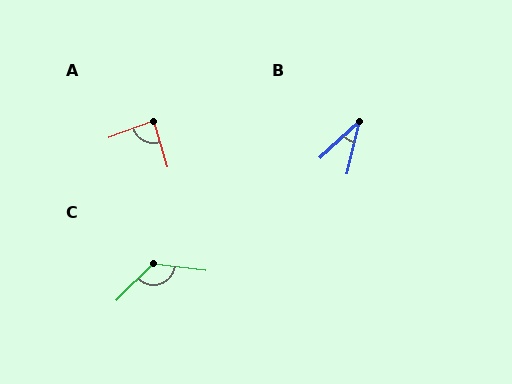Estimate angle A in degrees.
Approximately 86 degrees.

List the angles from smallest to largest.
B (34°), A (86°), C (127°).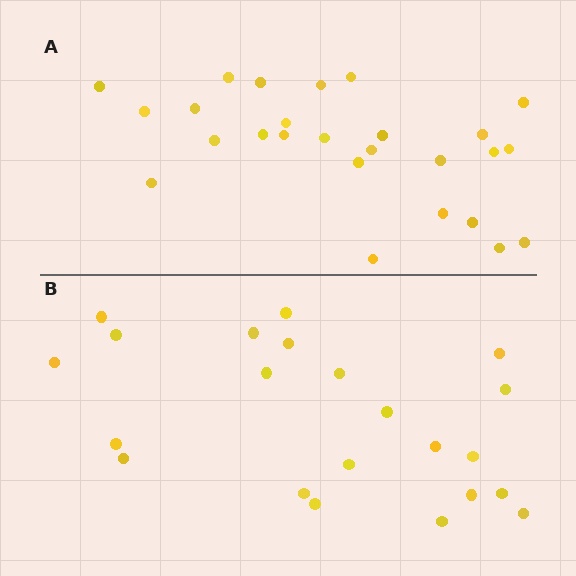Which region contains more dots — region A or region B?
Region A (the top region) has more dots.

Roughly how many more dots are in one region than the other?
Region A has about 4 more dots than region B.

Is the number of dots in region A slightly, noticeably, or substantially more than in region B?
Region A has only slightly more — the two regions are fairly close. The ratio is roughly 1.2 to 1.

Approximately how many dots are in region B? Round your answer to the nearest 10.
About 20 dots. (The exact count is 22, which rounds to 20.)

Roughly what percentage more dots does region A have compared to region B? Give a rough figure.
About 20% more.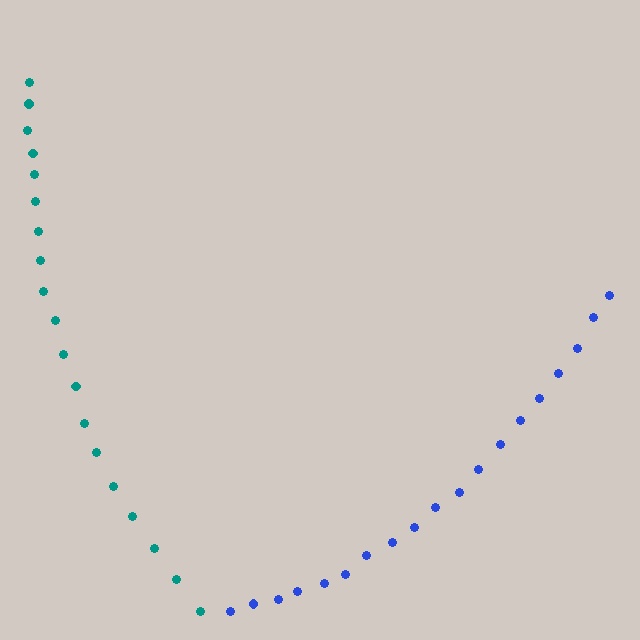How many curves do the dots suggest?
There are 2 distinct paths.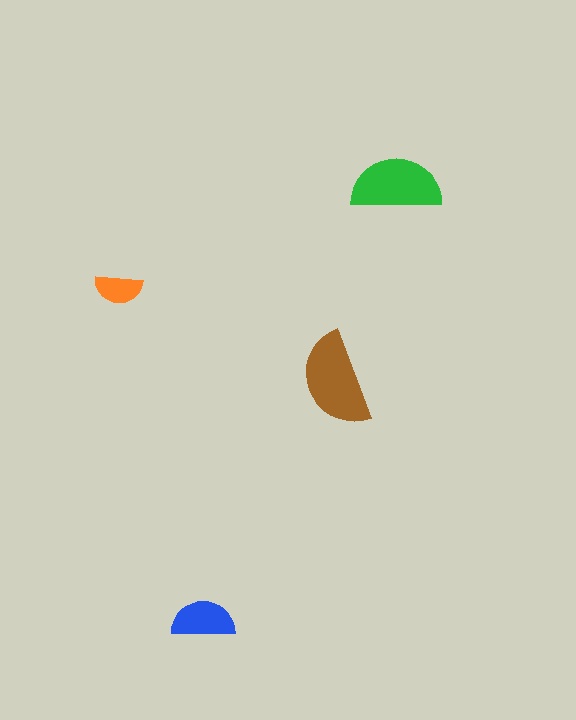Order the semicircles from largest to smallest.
the brown one, the green one, the blue one, the orange one.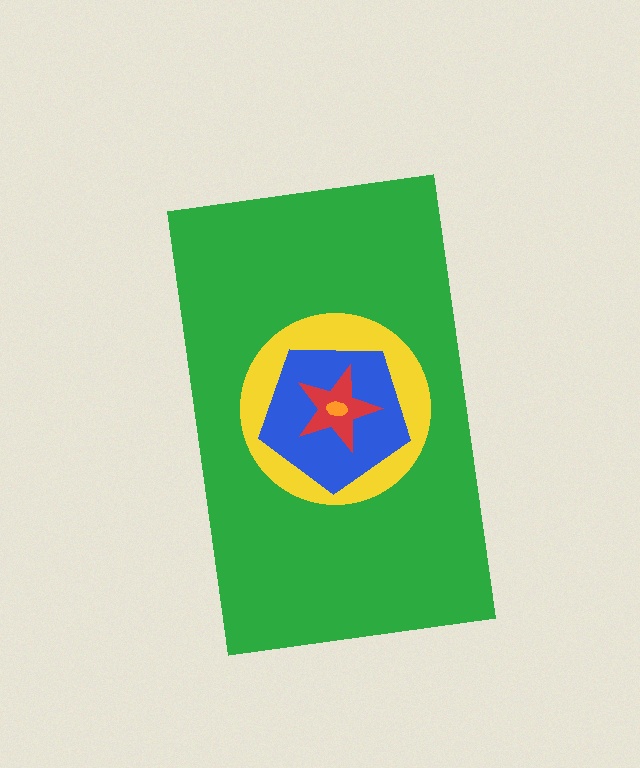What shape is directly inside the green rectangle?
The yellow circle.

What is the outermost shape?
The green rectangle.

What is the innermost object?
The orange ellipse.